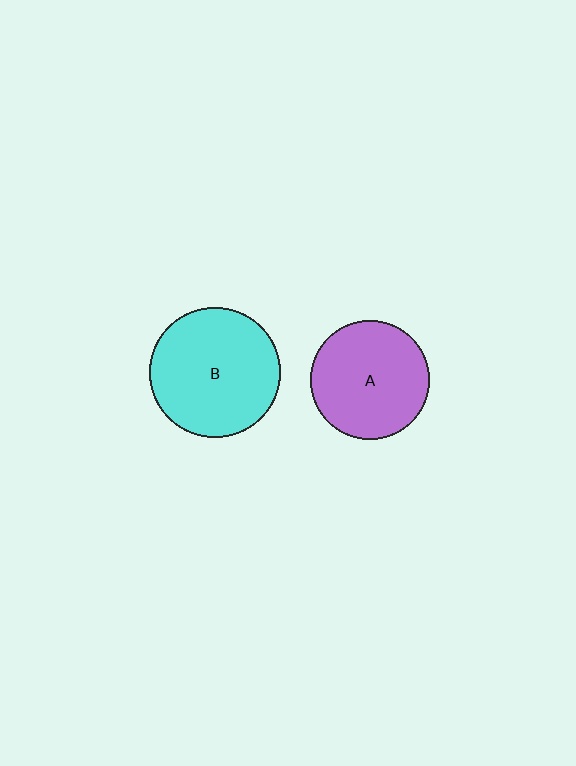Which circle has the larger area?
Circle B (cyan).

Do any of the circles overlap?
No, none of the circles overlap.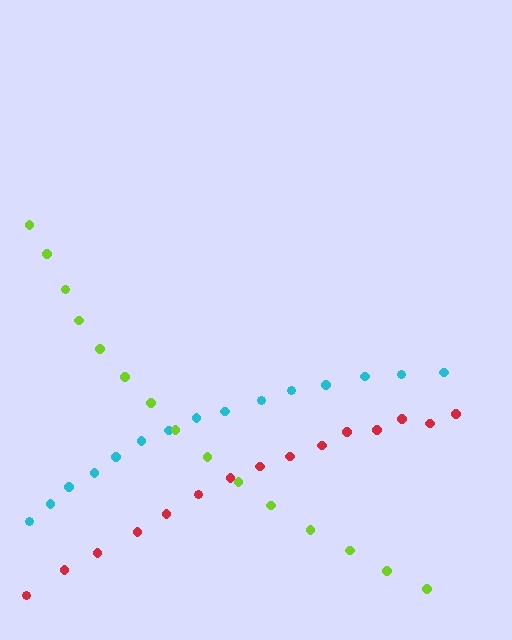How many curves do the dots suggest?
There are 3 distinct paths.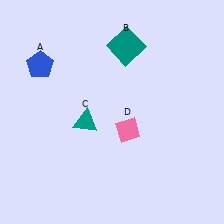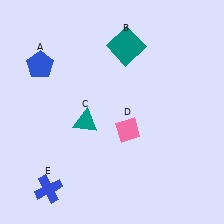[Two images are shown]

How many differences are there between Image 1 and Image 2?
There is 1 difference between the two images.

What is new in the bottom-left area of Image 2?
A blue cross (E) was added in the bottom-left area of Image 2.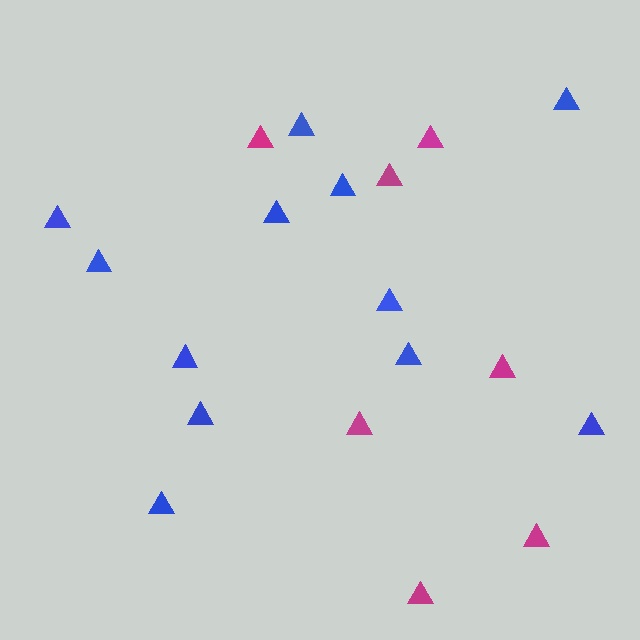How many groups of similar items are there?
There are 2 groups: one group of blue triangles (12) and one group of magenta triangles (7).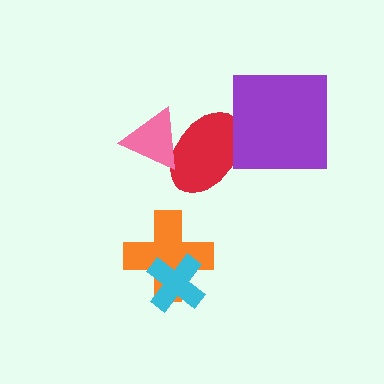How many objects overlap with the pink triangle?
1 object overlaps with the pink triangle.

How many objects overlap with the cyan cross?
1 object overlaps with the cyan cross.